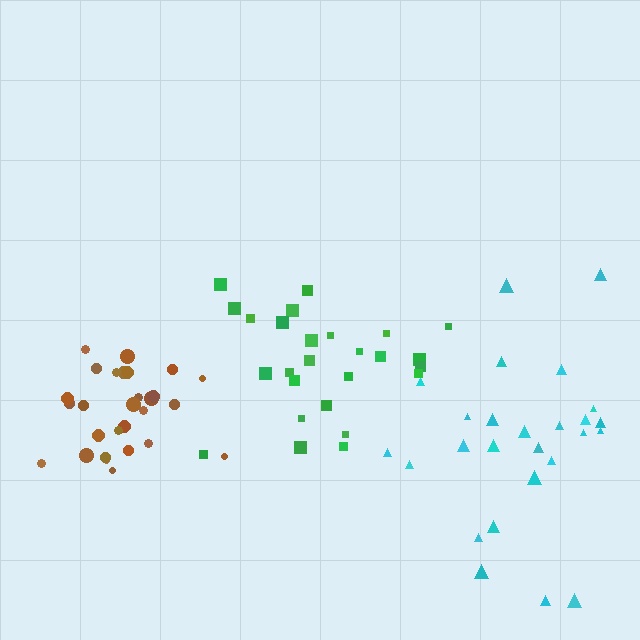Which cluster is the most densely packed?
Brown.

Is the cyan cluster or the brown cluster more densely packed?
Brown.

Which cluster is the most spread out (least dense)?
Cyan.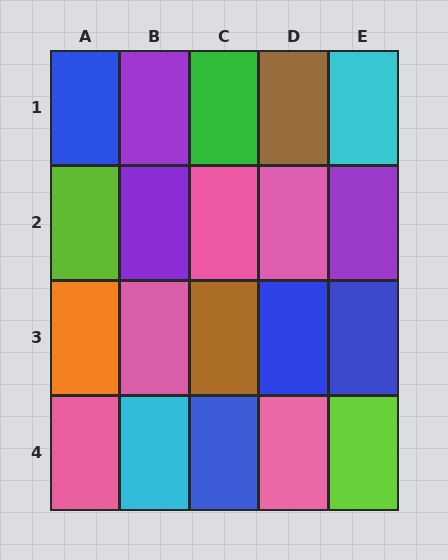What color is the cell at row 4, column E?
Lime.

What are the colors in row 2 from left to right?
Lime, purple, pink, pink, purple.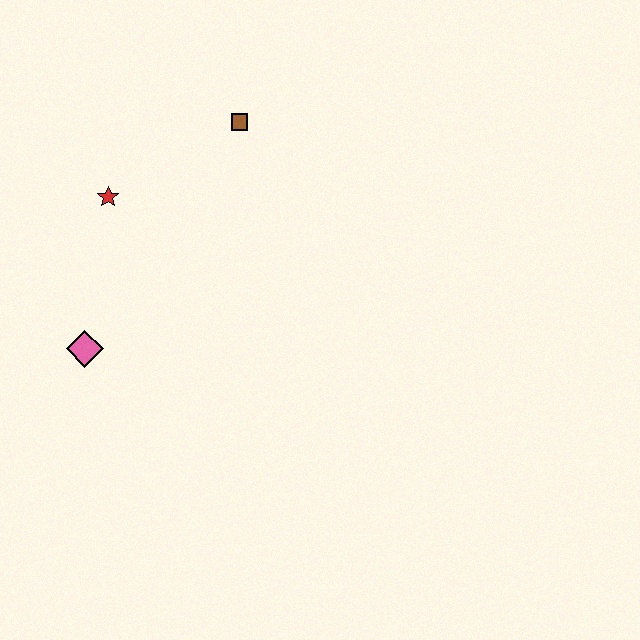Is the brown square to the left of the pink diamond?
No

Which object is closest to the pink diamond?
The red star is closest to the pink diamond.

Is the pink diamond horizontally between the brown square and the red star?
No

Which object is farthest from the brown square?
The pink diamond is farthest from the brown square.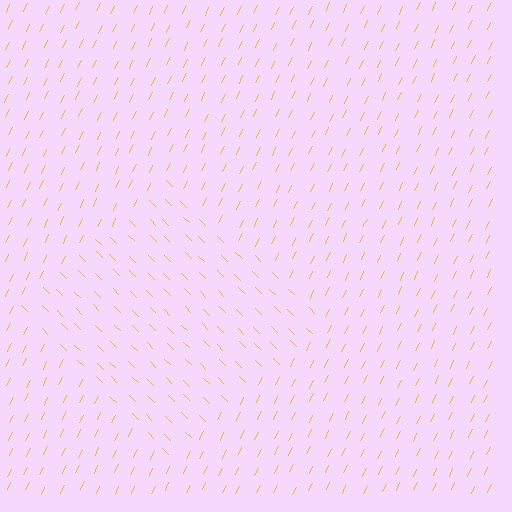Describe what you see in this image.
The image is filled with small yellow line segments. A diamond region in the image has lines oriented differently from the surrounding lines, creating a visible texture boundary.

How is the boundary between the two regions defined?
The boundary is defined purely by a change in line orientation (approximately 72 degrees difference). All lines are the same color and thickness.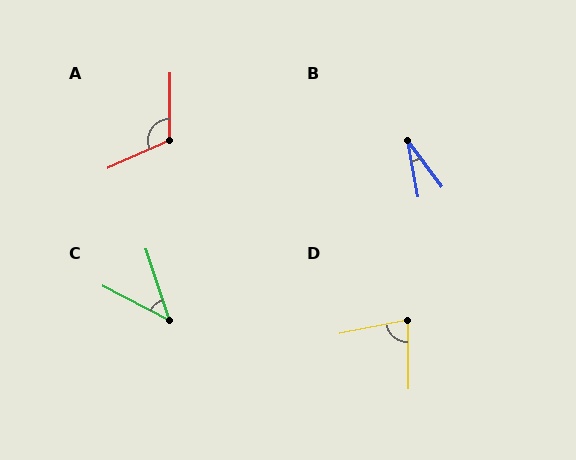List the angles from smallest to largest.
B (26°), C (44°), D (79°), A (114°).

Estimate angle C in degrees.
Approximately 44 degrees.